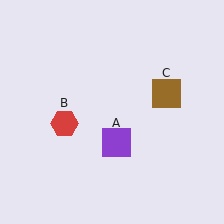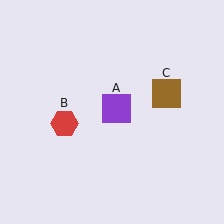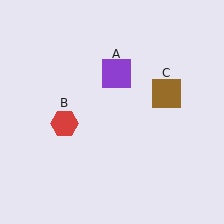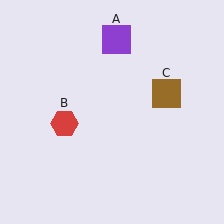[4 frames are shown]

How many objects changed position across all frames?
1 object changed position: purple square (object A).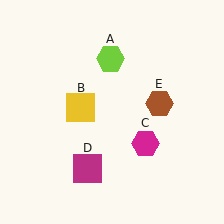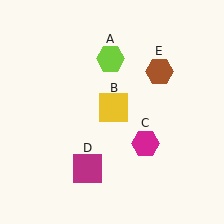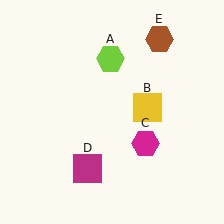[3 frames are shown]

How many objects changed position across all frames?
2 objects changed position: yellow square (object B), brown hexagon (object E).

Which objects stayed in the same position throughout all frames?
Lime hexagon (object A) and magenta hexagon (object C) and magenta square (object D) remained stationary.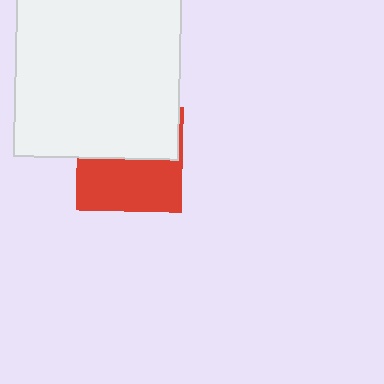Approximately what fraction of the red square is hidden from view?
Roughly 49% of the red square is hidden behind the white square.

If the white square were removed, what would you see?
You would see the complete red square.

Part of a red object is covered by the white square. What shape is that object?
It is a square.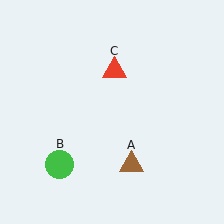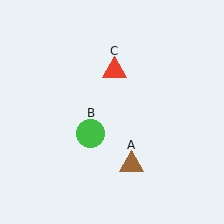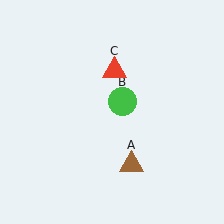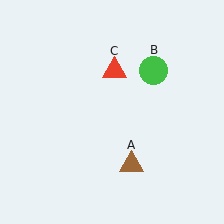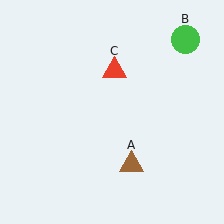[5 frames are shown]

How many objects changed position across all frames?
1 object changed position: green circle (object B).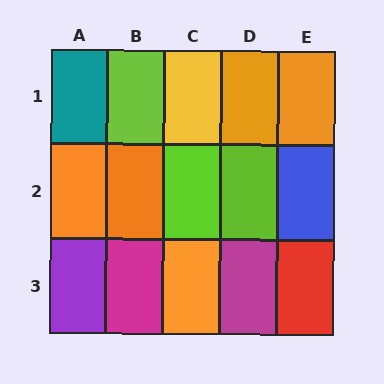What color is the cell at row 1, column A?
Teal.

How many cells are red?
1 cell is red.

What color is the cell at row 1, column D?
Orange.